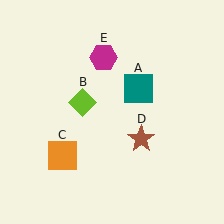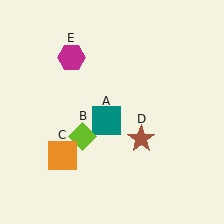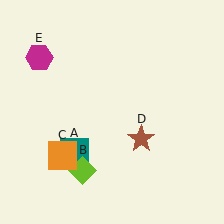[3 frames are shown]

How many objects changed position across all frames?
3 objects changed position: teal square (object A), lime diamond (object B), magenta hexagon (object E).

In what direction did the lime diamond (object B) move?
The lime diamond (object B) moved down.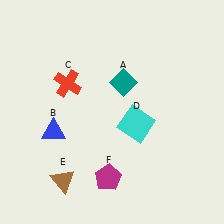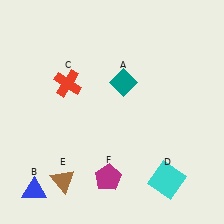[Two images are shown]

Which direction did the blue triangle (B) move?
The blue triangle (B) moved down.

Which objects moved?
The objects that moved are: the blue triangle (B), the cyan square (D).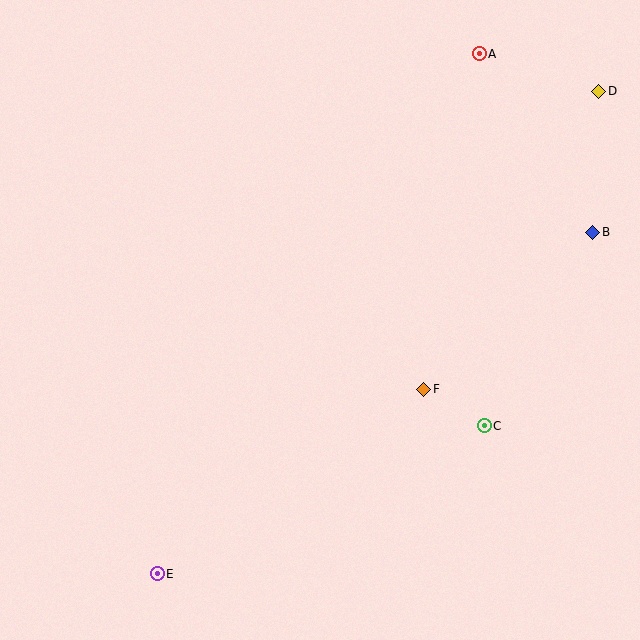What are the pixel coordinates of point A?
Point A is at (479, 54).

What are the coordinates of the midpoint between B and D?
The midpoint between B and D is at (596, 162).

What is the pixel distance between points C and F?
The distance between C and F is 71 pixels.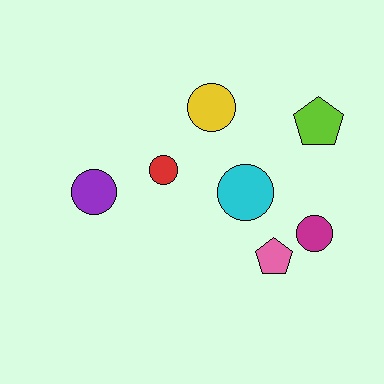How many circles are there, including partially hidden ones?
There are 5 circles.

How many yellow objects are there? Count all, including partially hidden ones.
There is 1 yellow object.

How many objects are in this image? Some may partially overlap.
There are 7 objects.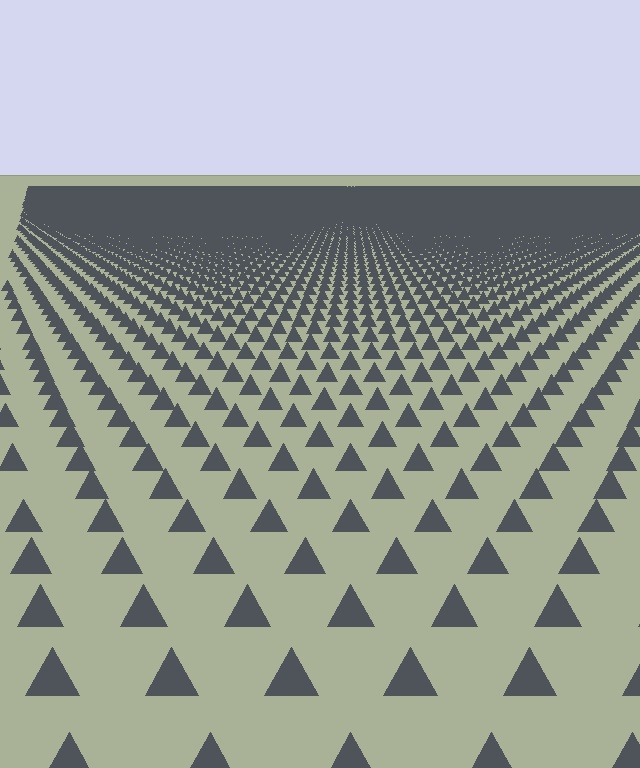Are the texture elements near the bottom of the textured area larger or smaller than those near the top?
Larger. Near the bottom, elements are closer to the viewer and appear at a bigger on-screen size.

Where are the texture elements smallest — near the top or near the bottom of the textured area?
Near the top.